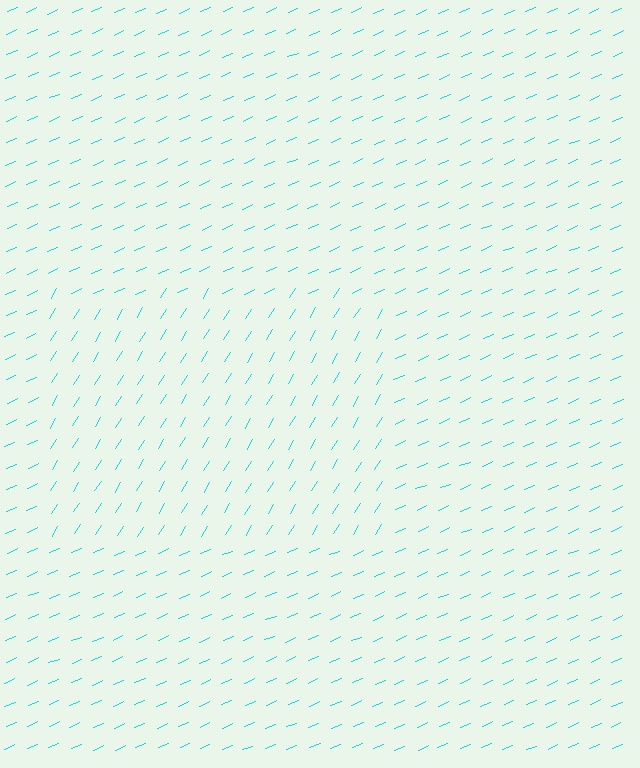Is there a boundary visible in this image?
Yes, there is a texture boundary formed by a change in line orientation.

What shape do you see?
I see a rectangle.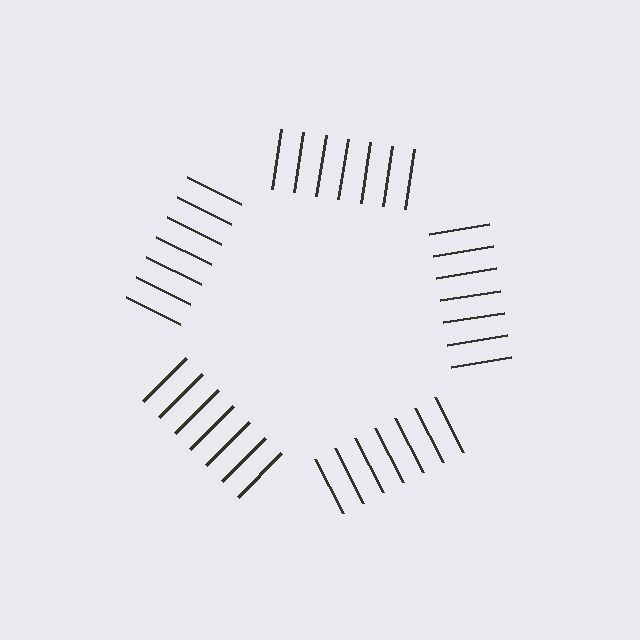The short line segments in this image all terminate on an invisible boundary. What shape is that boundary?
An illusory pentagon — the line segments terminate on its edges but no continuous stroke is drawn.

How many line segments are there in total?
35 — 7 along each of the 5 edges.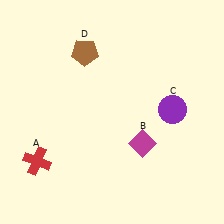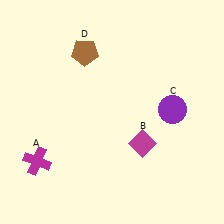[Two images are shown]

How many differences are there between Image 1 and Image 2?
There is 1 difference between the two images.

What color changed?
The cross (A) changed from red in Image 1 to magenta in Image 2.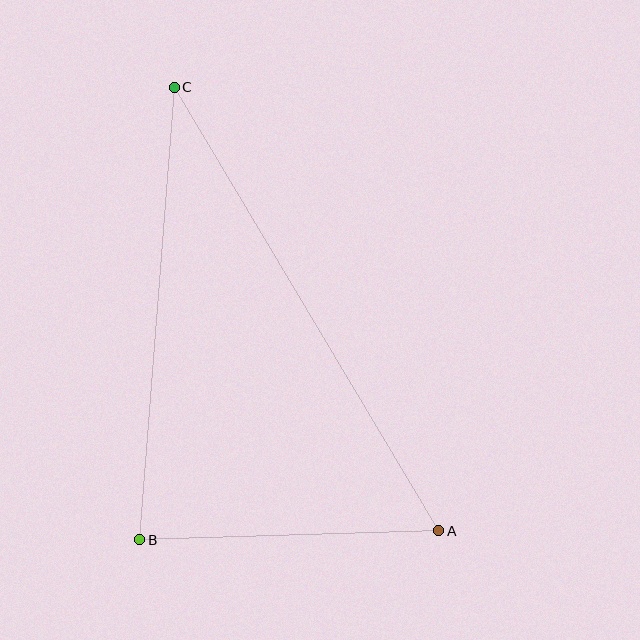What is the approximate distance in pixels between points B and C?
The distance between B and C is approximately 454 pixels.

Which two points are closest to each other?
Points A and B are closest to each other.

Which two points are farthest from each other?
Points A and C are farthest from each other.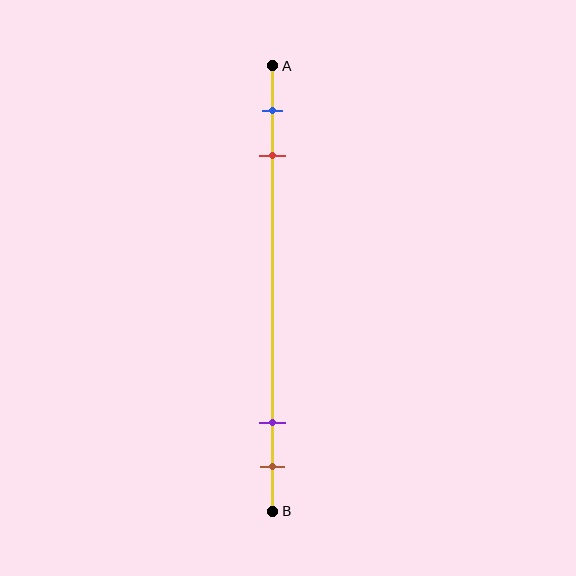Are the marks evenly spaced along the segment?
No, the marks are not evenly spaced.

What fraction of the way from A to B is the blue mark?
The blue mark is approximately 10% (0.1) of the way from A to B.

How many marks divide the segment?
There are 4 marks dividing the segment.